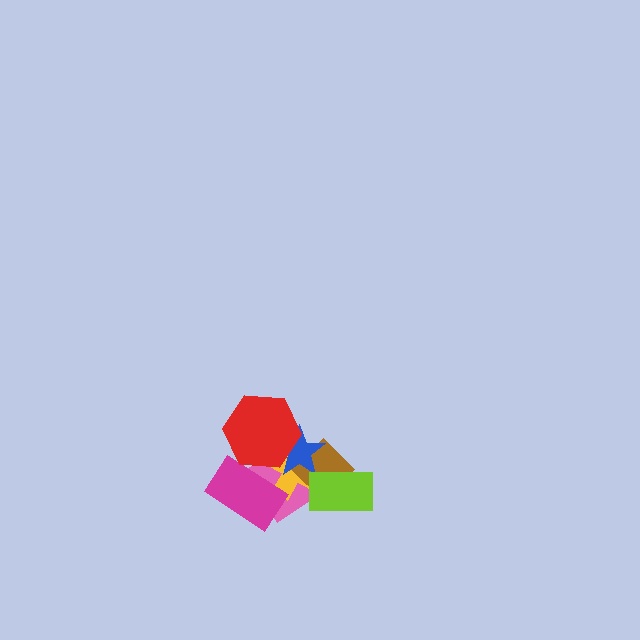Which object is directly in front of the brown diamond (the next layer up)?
The blue star is directly in front of the brown diamond.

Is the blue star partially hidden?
Yes, it is partially covered by another shape.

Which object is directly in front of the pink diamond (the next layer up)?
The yellow cross is directly in front of the pink diamond.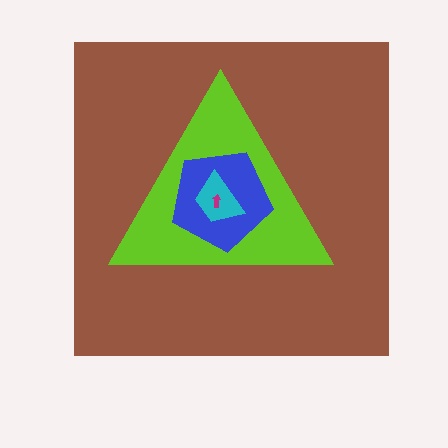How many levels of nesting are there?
5.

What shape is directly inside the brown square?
The lime triangle.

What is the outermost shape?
The brown square.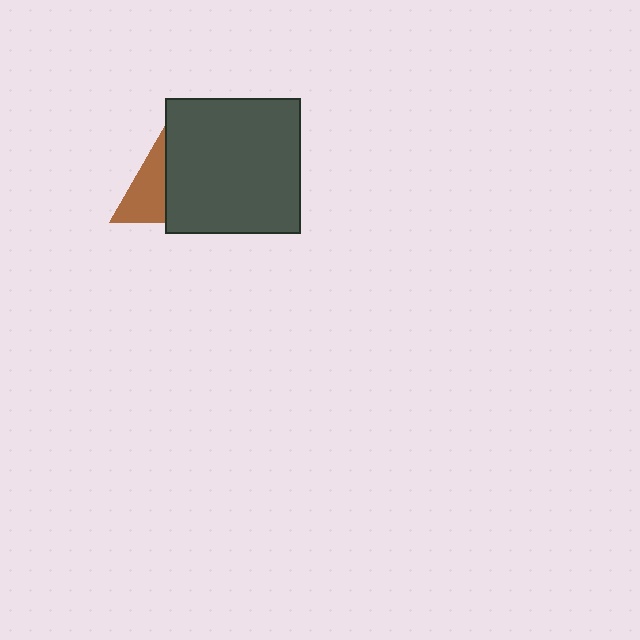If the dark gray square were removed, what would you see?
You would see the complete brown triangle.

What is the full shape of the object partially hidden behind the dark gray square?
The partially hidden object is a brown triangle.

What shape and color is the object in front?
The object in front is a dark gray square.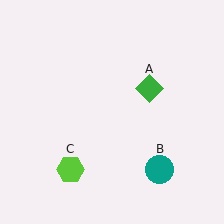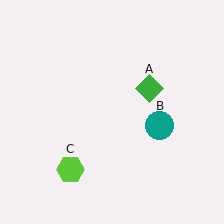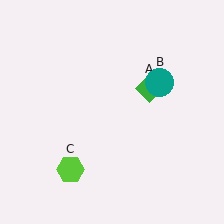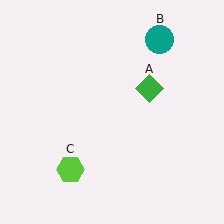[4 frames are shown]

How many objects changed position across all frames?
1 object changed position: teal circle (object B).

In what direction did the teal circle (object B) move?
The teal circle (object B) moved up.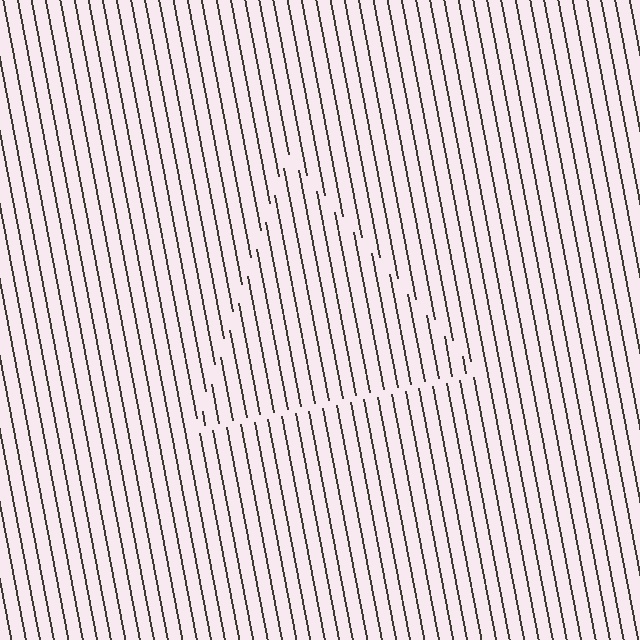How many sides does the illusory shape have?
3 sides — the line-ends trace a triangle.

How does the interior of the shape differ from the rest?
The interior of the shape contains the same grating, shifted by half a period — the contour is defined by the phase discontinuity where line-ends from the inner and outer gratings abut.